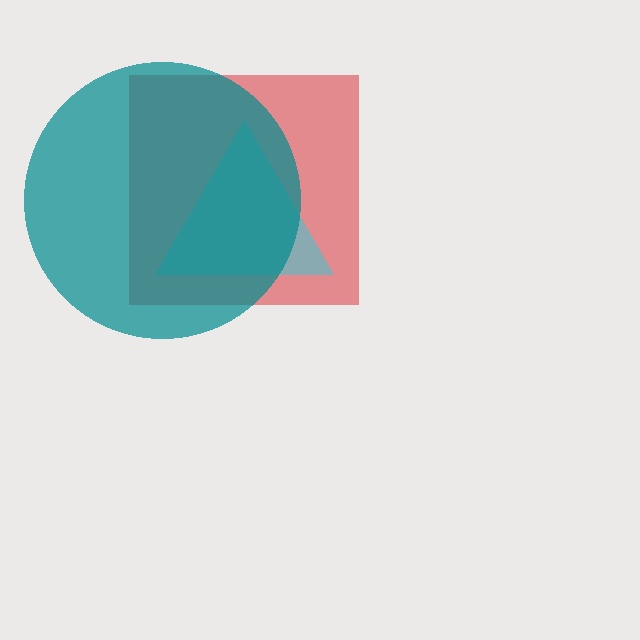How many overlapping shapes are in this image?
There are 3 overlapping shapes in the image.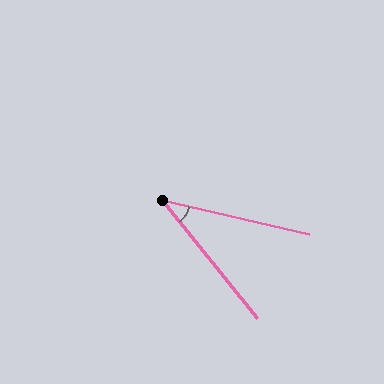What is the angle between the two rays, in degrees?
Approximately 38 degrees.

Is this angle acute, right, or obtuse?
It is acute.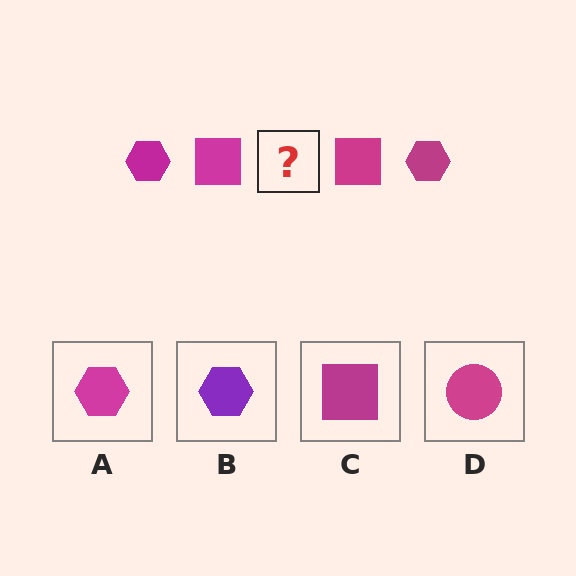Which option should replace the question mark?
Option A.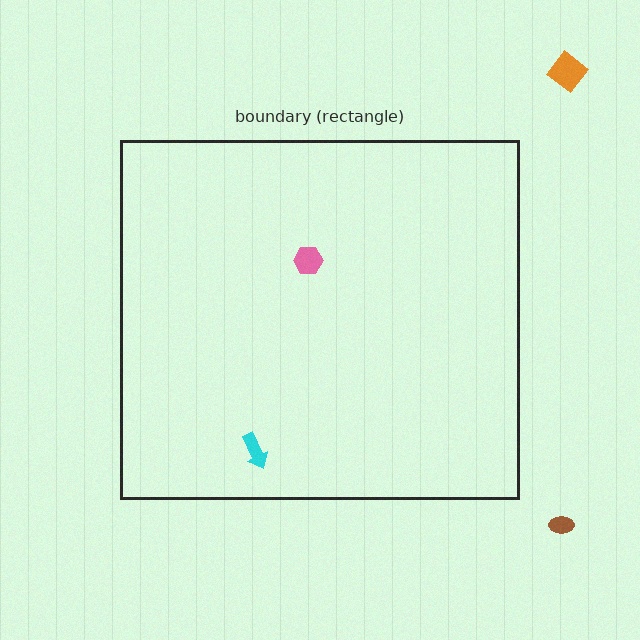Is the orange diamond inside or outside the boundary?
Outside.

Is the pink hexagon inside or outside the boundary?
Inside.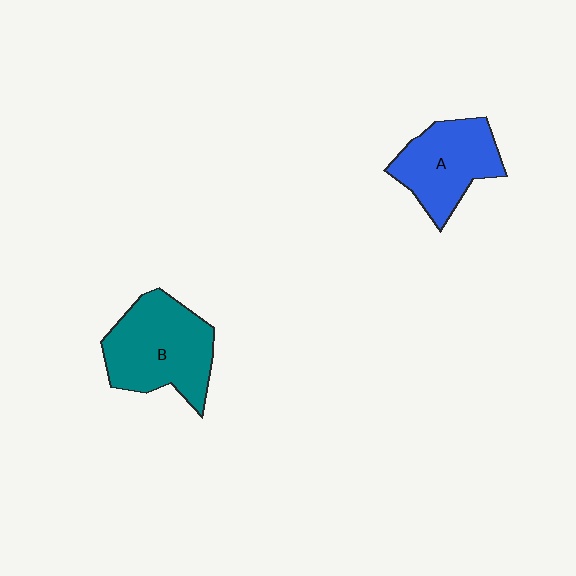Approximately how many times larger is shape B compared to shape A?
Approximately 1.2 times.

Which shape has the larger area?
Shape B (teal).